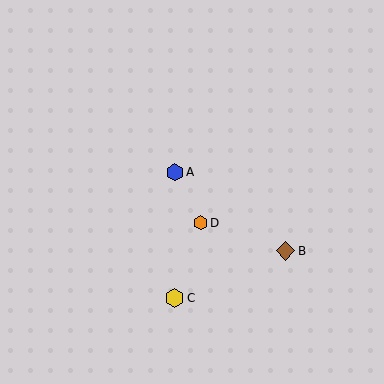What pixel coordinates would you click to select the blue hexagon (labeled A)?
Click at (175, 172) to select the blue hexagon A.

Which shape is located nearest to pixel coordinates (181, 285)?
The yellow hexagon (labeled C) at (175, 298) is nearest to that location.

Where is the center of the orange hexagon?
The center of the orange hexagon is at (200, 223).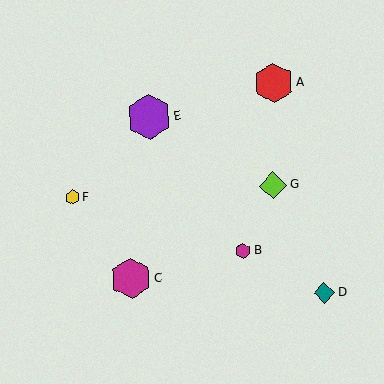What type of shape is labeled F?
Shape F is a yellow hexagon.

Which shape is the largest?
The purple hexagon (labeled E) is the largest.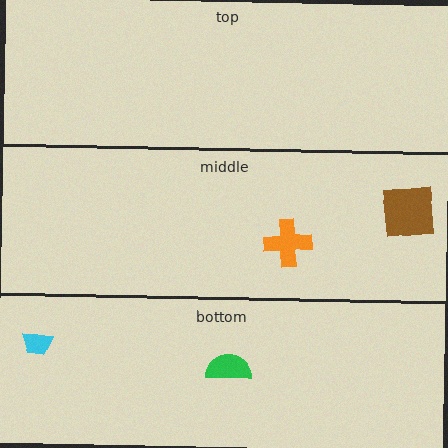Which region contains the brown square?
The middle region.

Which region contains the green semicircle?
The bottom region.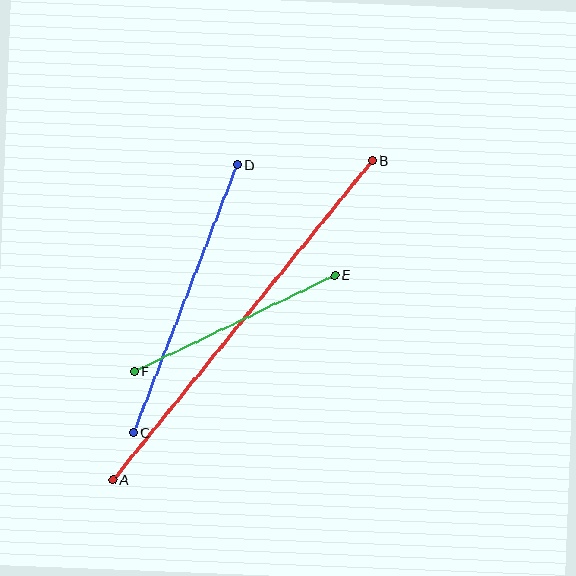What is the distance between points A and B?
The distance is approximately 411 pixels.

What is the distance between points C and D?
The distance is approximately 287 pixels.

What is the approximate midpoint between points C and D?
The midpoint is at approximately (185, 299) pixels.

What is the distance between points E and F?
The distance is approximately 223 pixels.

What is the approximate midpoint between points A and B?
The midpoint is at approximately (242, 320) pixels.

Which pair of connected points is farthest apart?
Points A and B are farthest apart.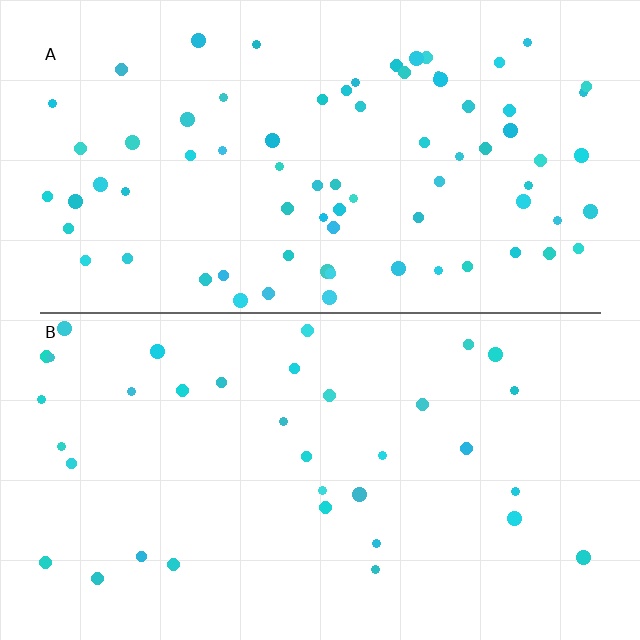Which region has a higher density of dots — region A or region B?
A (the top).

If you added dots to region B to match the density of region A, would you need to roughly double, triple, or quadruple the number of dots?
Approximately double.